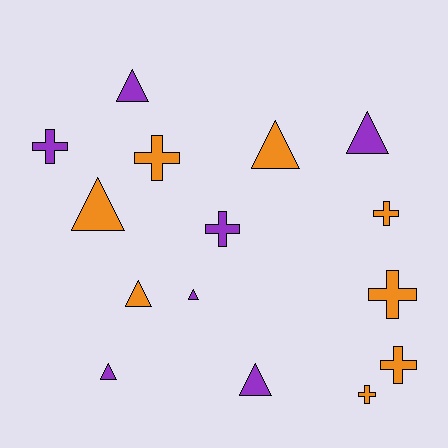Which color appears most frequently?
Orange, with 8 objects.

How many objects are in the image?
There are 15 objects.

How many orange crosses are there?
There are 5 orange crosses.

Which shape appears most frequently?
Triangle, with 8 objects.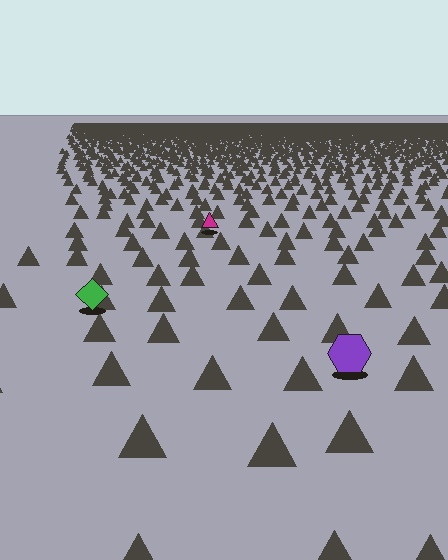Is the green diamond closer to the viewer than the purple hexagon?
No. The purple hexagon is closer — you can tell from the texture gradient: the ground texture is coarser near it.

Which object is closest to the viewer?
The purple hexagon is closest. The texture marks near it are larger and more spread out.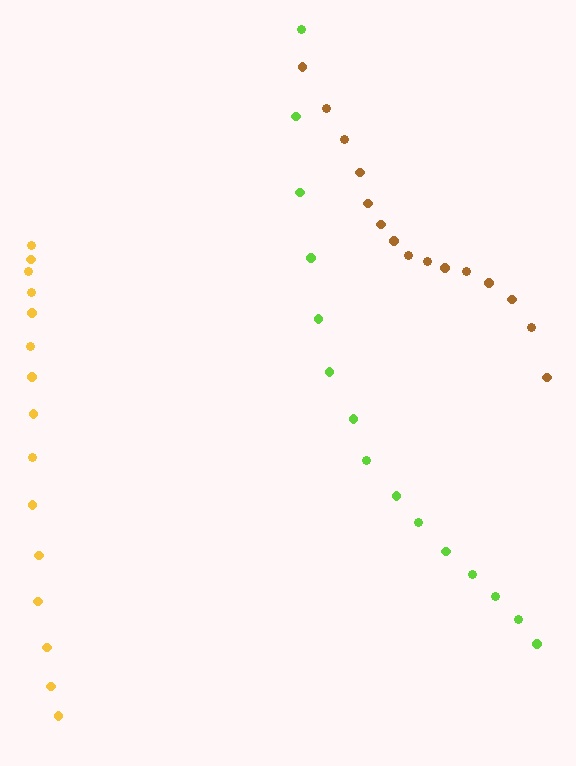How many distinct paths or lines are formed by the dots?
There are 3 distinct paths.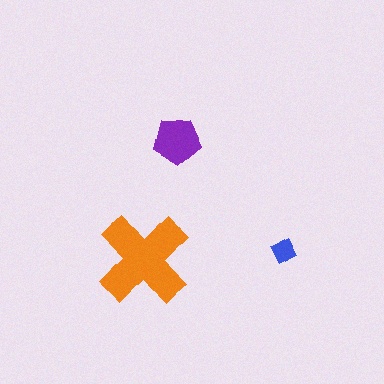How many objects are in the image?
There are 3 objects in the image.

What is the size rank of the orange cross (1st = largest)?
1st.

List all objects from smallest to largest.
The blue diamond, the purple pentagon, the orange cross.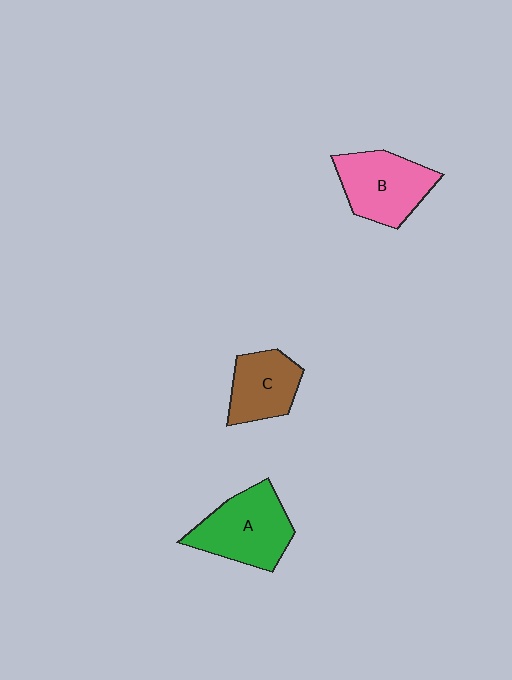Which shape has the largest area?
Shape A (green).